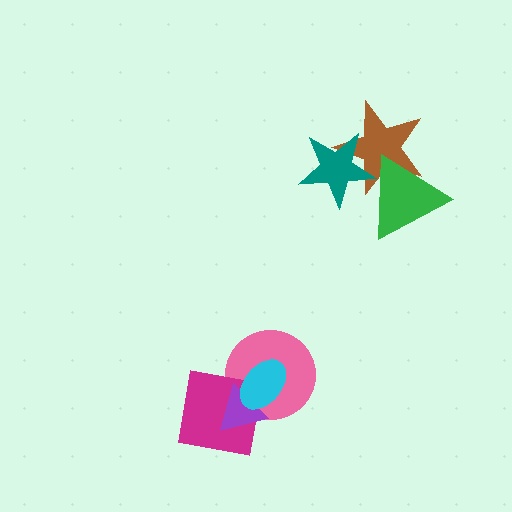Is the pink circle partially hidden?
Yes, it is partially covered by another shape.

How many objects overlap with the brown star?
2 objects overlap with the brown star.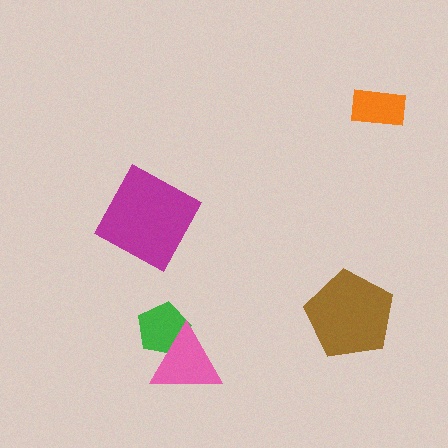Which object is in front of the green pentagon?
The pink triangle is in front of the green pentagon.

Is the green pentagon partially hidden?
Yes, it is partially covered by another shape.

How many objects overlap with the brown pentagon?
0 objects overlap with the brown pentagon.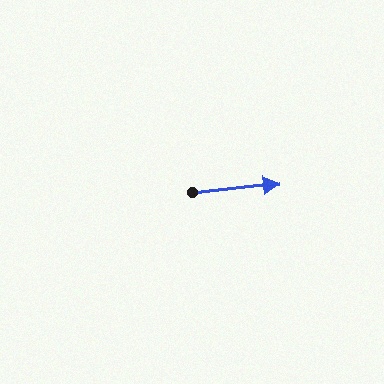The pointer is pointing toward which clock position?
Roughly 3 o'clock.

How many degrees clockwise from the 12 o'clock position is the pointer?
Approximately 84 degrees.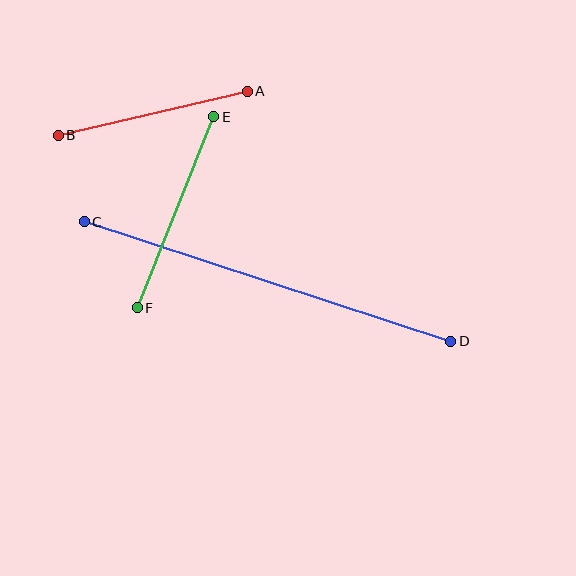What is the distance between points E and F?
The distance is approximately 206 pixels.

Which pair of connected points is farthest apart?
Points C and D are farthest apart.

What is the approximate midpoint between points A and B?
The midpoint is at approximately (153, 113) pixels.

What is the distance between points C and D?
The distance is approximately 386 pixels.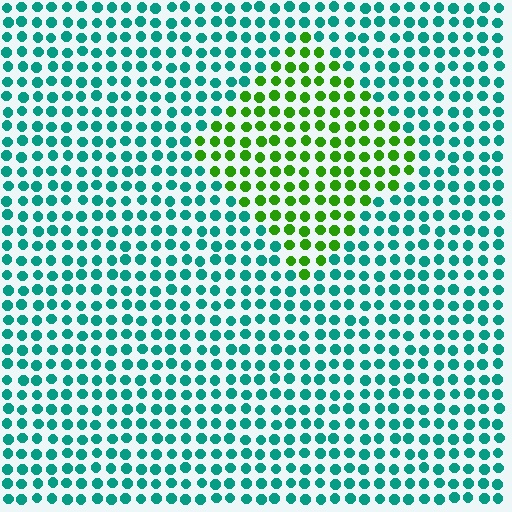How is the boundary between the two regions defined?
The boundary is defined purely by a slight shift in hue (about 63 degrees). Spacing, size, and orientation are identical on both sides.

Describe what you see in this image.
The image is filled with small teal elements in a uniform arrangement. A diamond-shaped region is visible where the elements are tinted to a slightly different hue, forming a subtle color boundary.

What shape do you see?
I see a diamond.